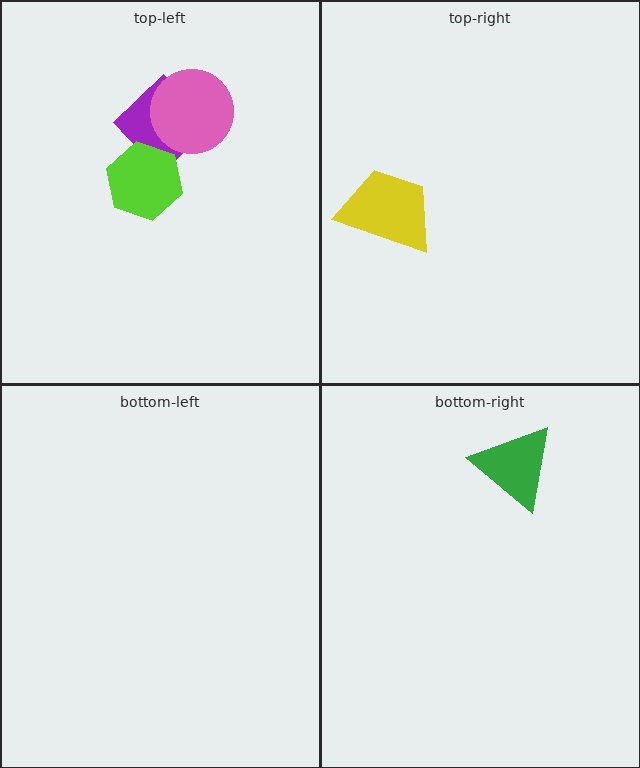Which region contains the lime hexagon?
The top-left region.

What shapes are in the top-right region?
The yellow trapezoid.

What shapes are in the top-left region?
The purple diamond, the lime hexagon, the pink circle.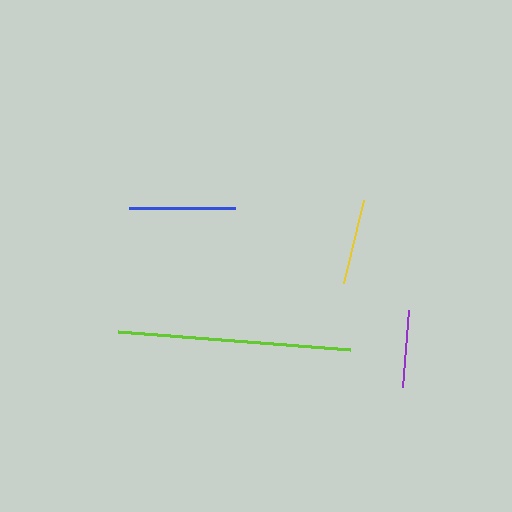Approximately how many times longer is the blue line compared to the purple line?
The blue line is approximately 1.4 times the length of the purple line.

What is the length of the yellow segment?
The yellow segment is approximately 85 pixels long.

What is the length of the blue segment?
The blue segment is approximately 106 pixels long.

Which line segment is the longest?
The lime line is the longest at approximately 233 pixels.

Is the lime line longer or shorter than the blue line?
The lime line is longer than the blue line.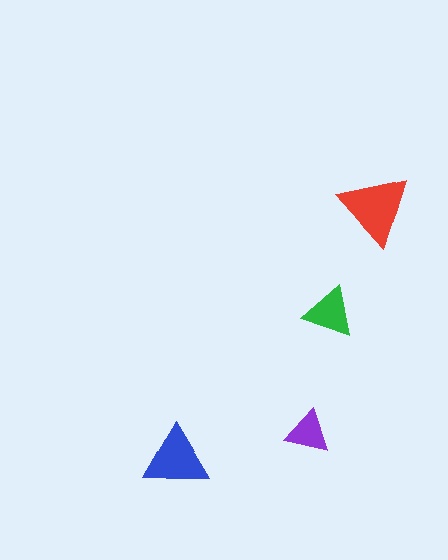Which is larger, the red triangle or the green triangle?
The red one.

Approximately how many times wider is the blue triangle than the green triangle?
About 1.5 times wider.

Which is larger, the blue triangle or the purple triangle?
The blue one.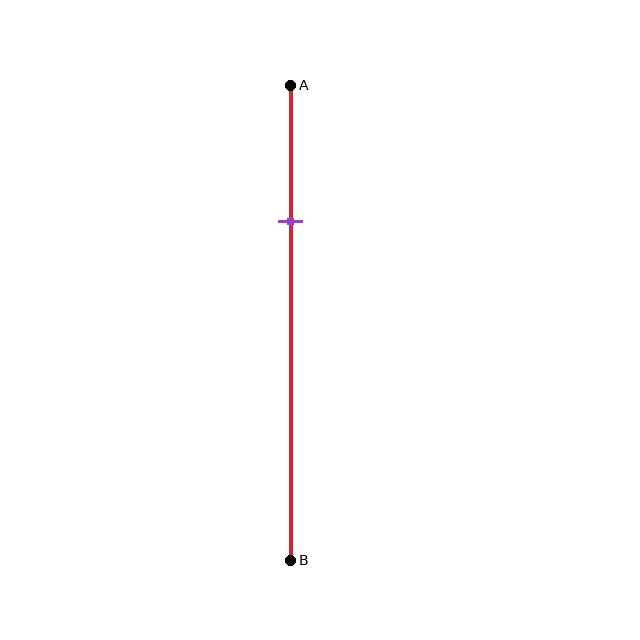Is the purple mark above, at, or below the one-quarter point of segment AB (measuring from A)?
The purple mark is below the one-quarter point of segment AB.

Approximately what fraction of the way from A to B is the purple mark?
The purple mark is approximately 30% of the way from A to B.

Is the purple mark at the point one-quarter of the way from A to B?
No, the mark is at about 30% from A, not at the 25% one-quarter point.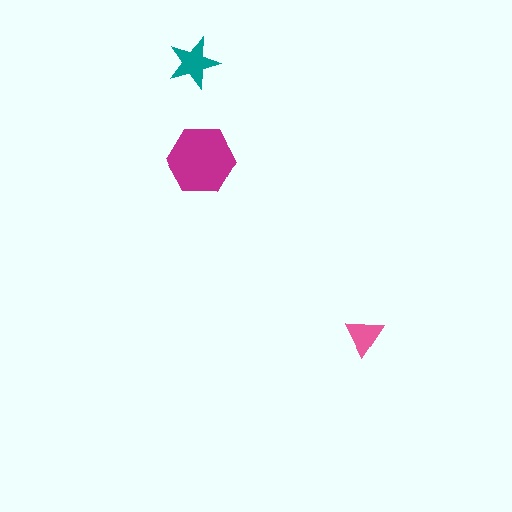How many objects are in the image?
There are 3 objects in the image.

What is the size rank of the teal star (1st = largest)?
2nd.